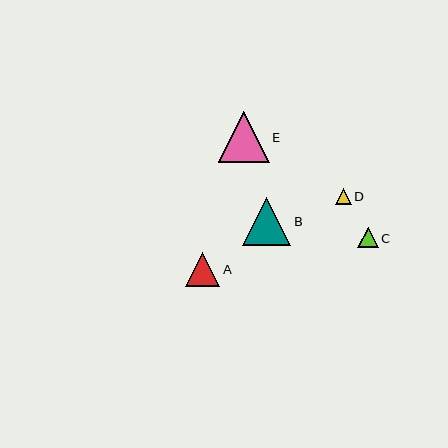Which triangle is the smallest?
Triangle D is the smallest with a size of approximately 16 pixels.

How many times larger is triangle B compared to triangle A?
Triangle B is approximately 1.4 times the size of triangle A.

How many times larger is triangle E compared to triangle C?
Triangle E is approximately 2.5 times the size of triangle C.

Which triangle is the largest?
Triangle E is the largest with a size of approximately 50 pixels.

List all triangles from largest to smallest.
From largest to smallest: E, B, A, C, D.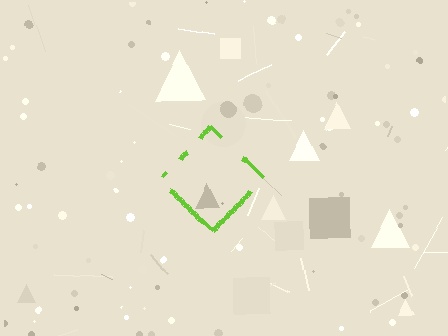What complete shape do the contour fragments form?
The contour fragments form a diamond.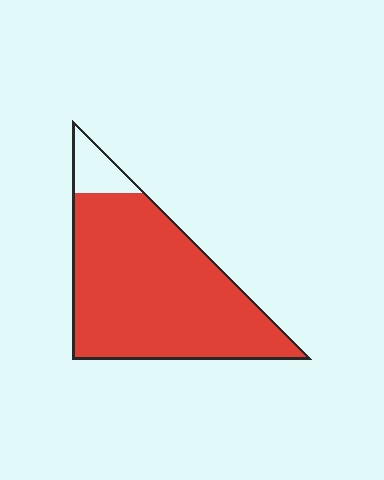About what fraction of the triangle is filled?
About nine tenths (9/10).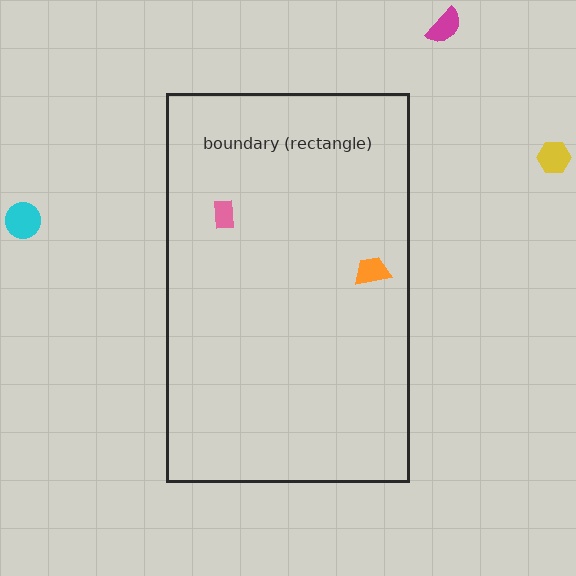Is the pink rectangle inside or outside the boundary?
Inside.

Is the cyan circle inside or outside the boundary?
Outside.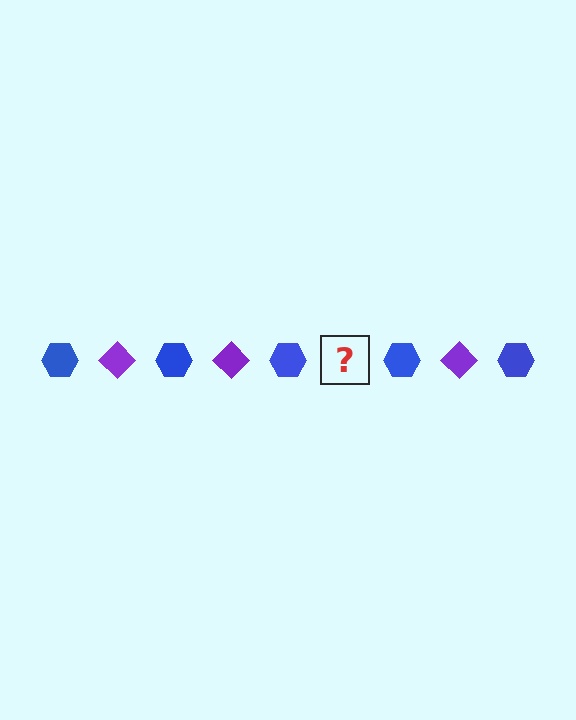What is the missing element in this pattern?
The missing element is a purple diamond.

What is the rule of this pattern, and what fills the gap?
The rule is that the pattern alternates between blue hexagon and purple diamond. The gap should be filled with a purple diamond.